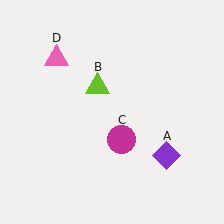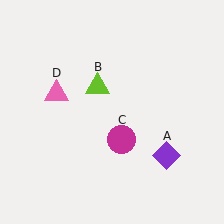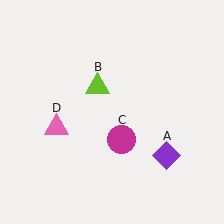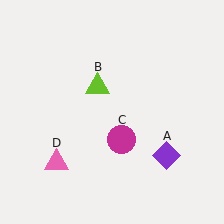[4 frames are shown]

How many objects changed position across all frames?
1 object changed position: pink triangle (object D).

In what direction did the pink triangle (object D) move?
The pink triangle (object D) moved down.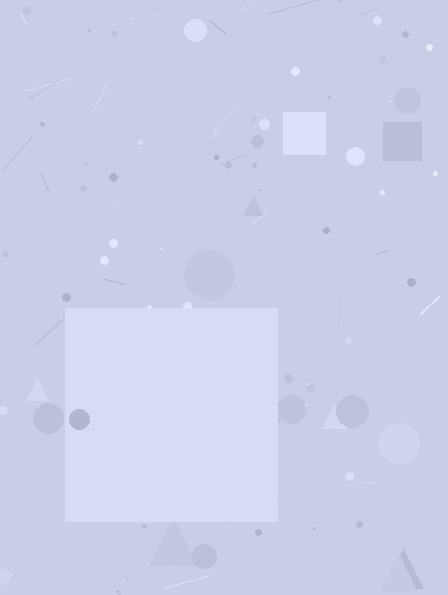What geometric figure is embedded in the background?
A square is embedded in the background.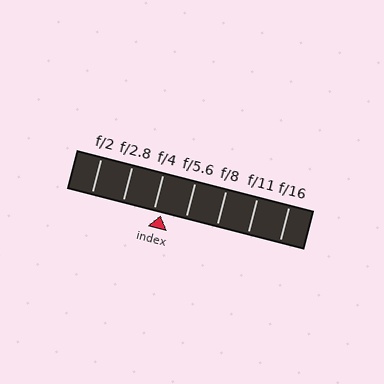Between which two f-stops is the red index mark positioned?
The index mark is between f/4 and f/5.6.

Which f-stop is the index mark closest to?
The index mark is closest to f/4.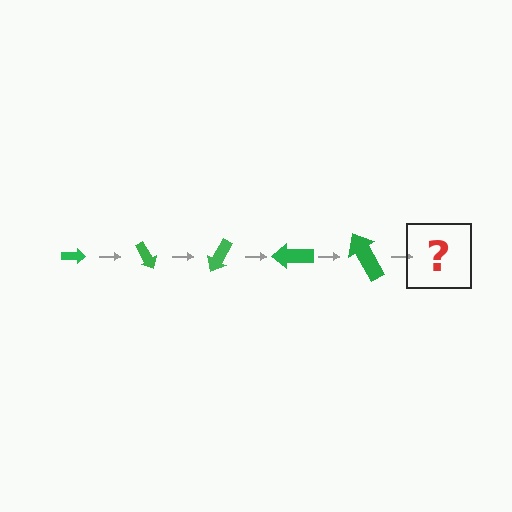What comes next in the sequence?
The next element should be an arrow, larger than the previous one and rotated 300 degrees from the start.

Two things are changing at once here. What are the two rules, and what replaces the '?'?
The two rules are that the arrow grows larger each step and it rotates 60 degrees each step. The '?' should be an arrow, larger than the previous one and rotated 300 degrees from the start.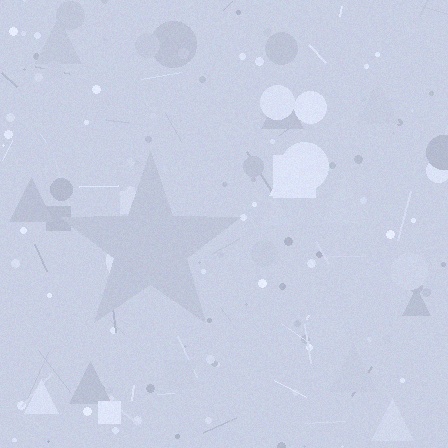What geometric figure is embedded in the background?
A star is embedded in the background.